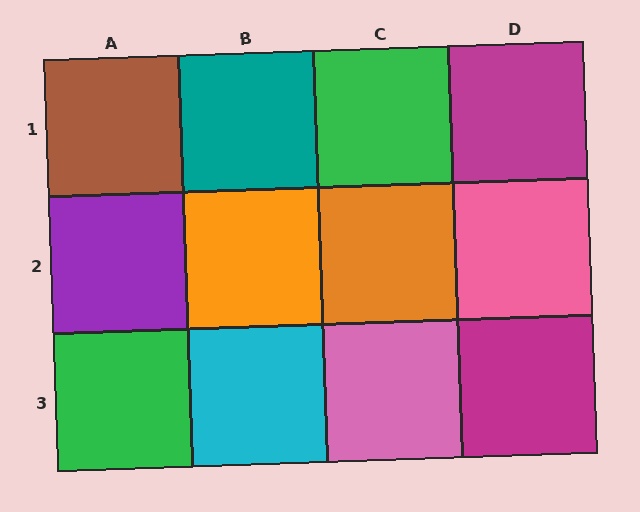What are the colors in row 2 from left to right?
Purple, orange, orange, pink.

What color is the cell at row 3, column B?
Cyan.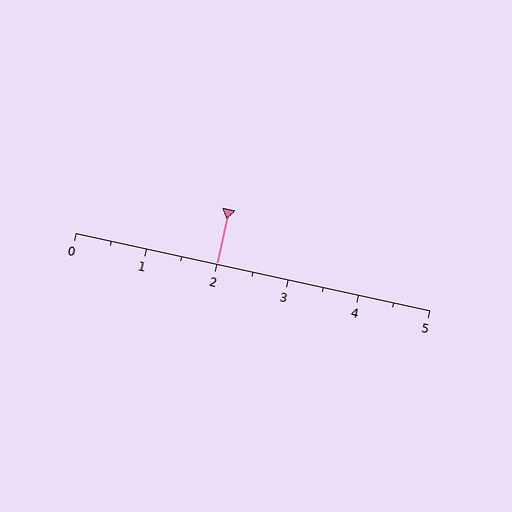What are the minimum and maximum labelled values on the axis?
The axis runs from 0 to 5.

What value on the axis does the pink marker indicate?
The marker indicates approximately 2.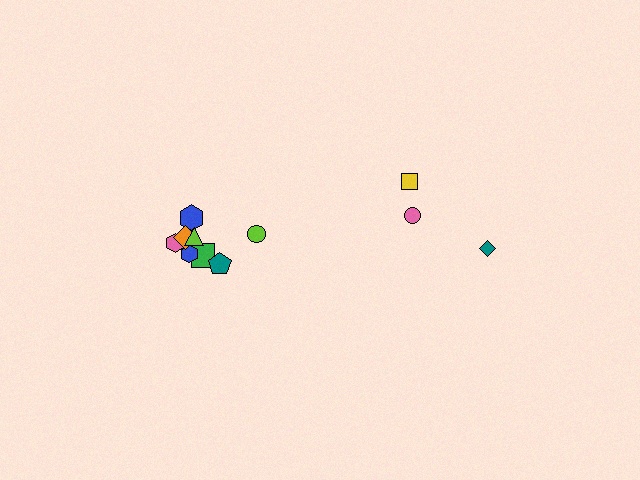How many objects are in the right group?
There are 3 objects.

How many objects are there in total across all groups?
There are 11 objects.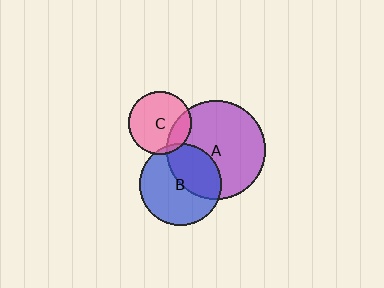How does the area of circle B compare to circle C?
Approximately 1.7 times.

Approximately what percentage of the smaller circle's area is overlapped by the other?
Approximately 20%.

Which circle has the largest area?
Circle A (purple).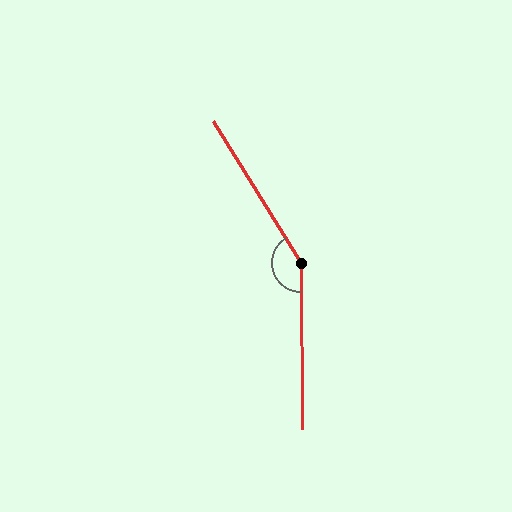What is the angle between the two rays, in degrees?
Approximately 149 degrees.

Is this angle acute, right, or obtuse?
It is obtuse.